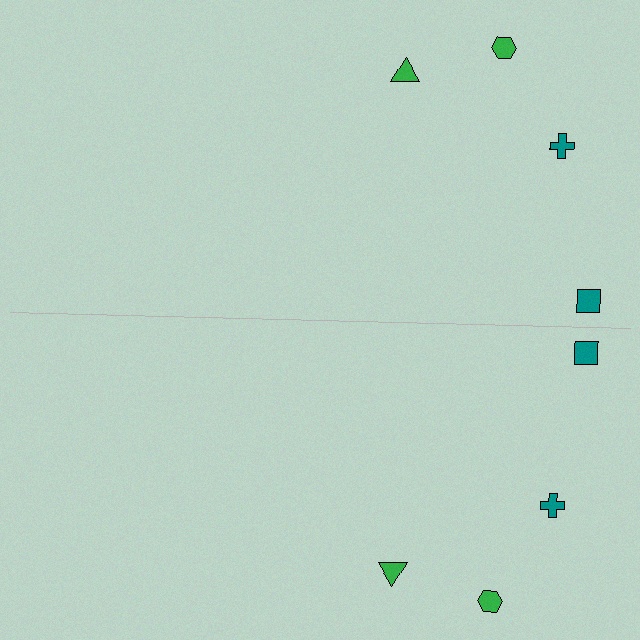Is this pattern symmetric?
Yes, this pattern has bilateral (reflection) symmetry.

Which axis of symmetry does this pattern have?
The pattern has a horizontal axis of symmetry running through the center of the image.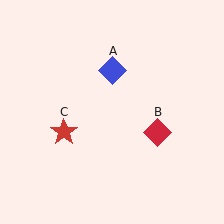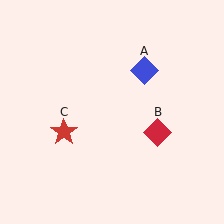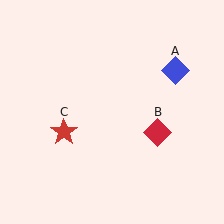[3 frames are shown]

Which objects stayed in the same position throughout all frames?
Red diamond (object B) and red star (object C) remained stationary.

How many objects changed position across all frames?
1 object changed position: blue diamond (object A).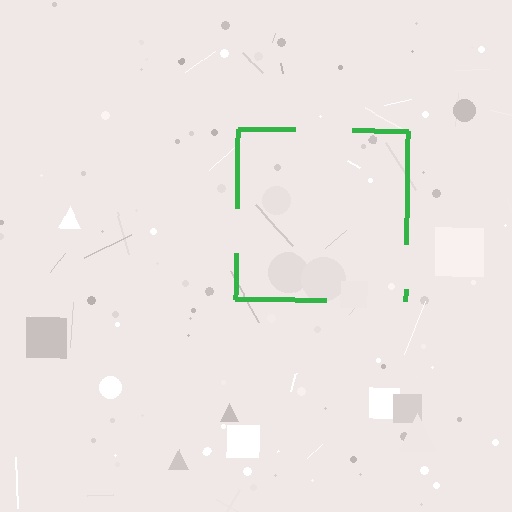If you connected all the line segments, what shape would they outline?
They would outline a square.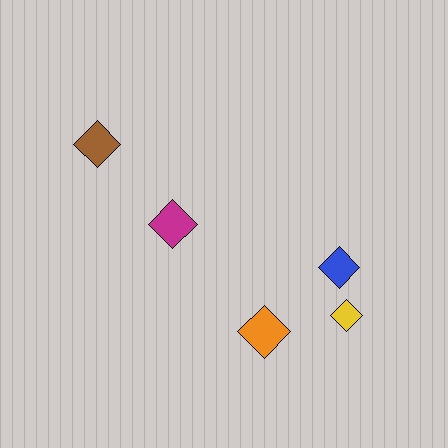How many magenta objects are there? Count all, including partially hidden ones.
There is 1 magenta object.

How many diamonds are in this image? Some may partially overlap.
There are 5 diamonds.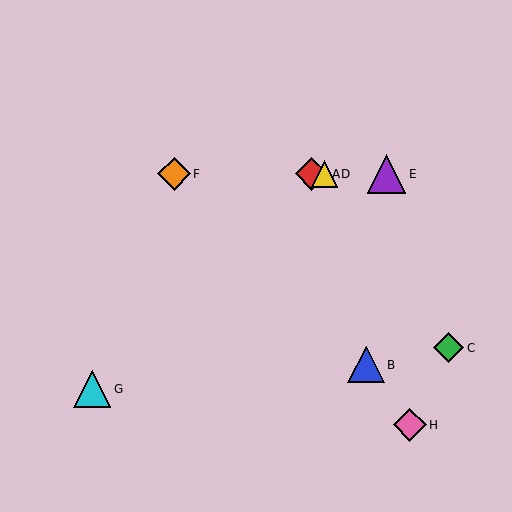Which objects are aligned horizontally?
Objects A, D, E, F are aligned horizontally.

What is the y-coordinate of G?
Object G is at y≈389.